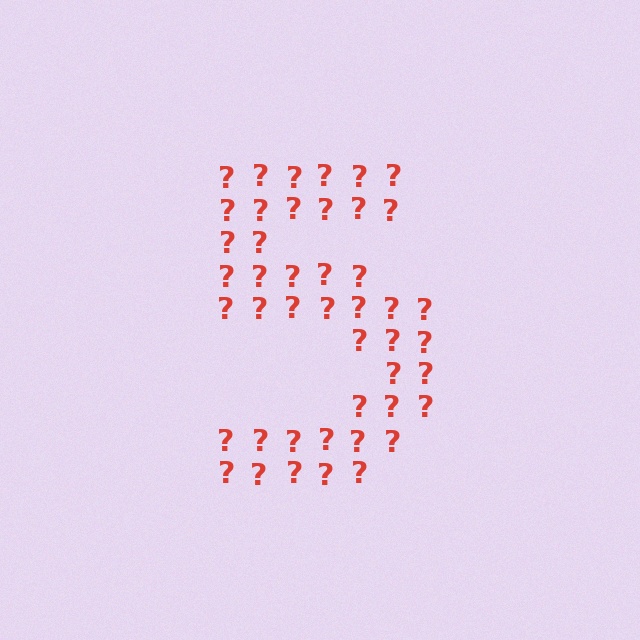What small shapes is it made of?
It is made of small question marks.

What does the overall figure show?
The overall figure shows the digit 5.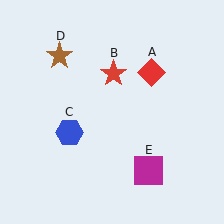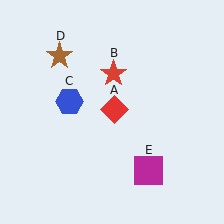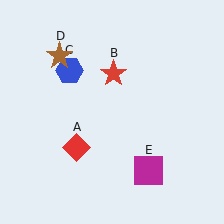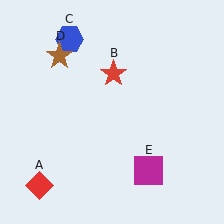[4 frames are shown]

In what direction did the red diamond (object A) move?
The red diamond (object A) moved down and to the left.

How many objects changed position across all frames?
2 objects changed position: red diamond (object A), blue hexagon (object C).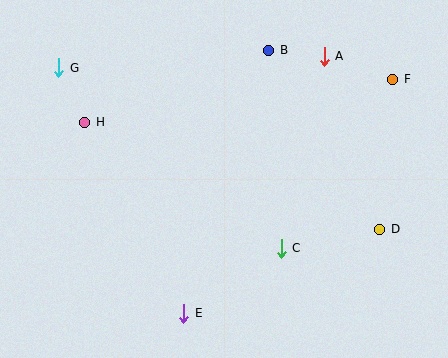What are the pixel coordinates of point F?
Point F is at (393, 79).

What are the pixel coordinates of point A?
Point A is at (324, 56).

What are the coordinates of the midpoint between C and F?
The midpoint between C and F is at (337, 164).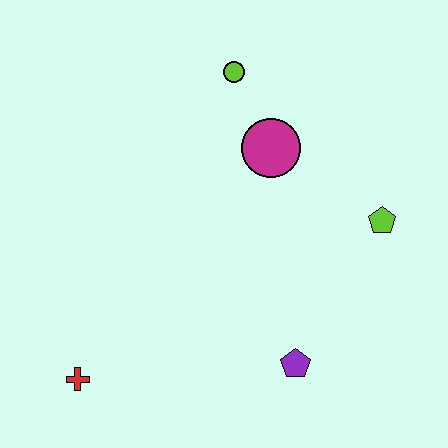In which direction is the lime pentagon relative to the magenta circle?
The lime pentagon is to the right of the magenta circle.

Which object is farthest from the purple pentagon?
The lime circle is farthest from the purple pentagon.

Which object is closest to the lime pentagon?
The magenta circle is closest to the lime pentagon.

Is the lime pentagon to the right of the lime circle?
Yes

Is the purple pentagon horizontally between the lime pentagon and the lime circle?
Yes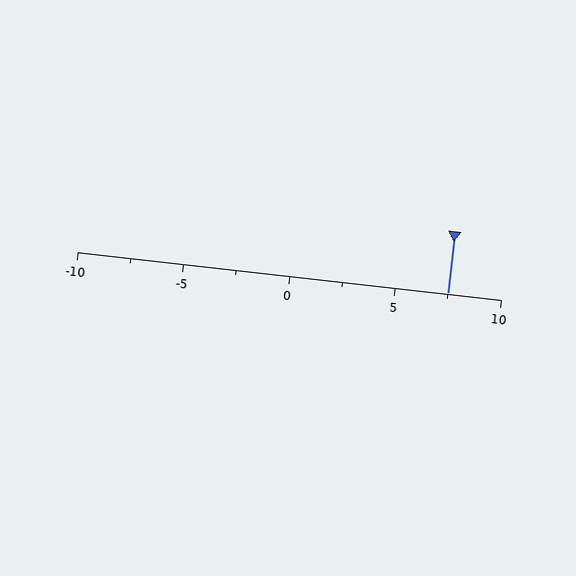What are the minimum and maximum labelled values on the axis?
The axis runs from -10 to 10.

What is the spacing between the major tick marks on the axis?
The major ticks are spaced 5 apart.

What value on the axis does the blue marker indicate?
The marker indicates approximately 7.5.